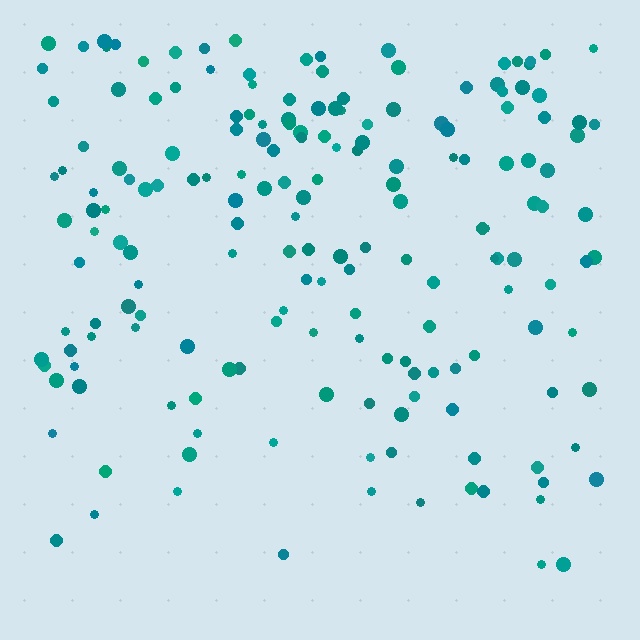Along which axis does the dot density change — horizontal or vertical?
Vertical.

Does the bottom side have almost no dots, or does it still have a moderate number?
Still a moderate number, just noticeably fewer than the top.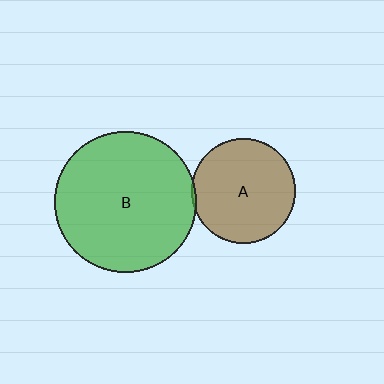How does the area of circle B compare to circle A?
Approximately 1.8 times.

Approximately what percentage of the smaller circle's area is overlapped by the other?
Approximately 5%.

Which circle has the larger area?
Circle B (green).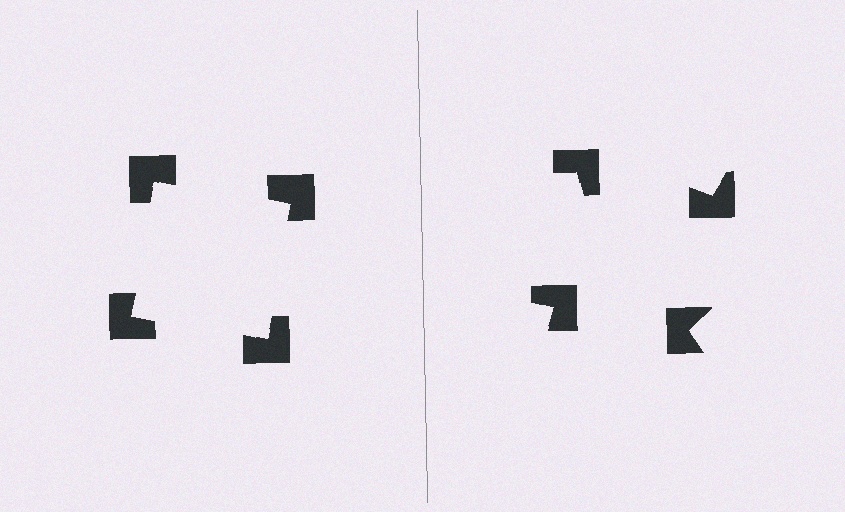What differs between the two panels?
The notched squares are positioned identically on both sides; only the wedge orientations differ. On the left they align to a square; on the right they are misaligned.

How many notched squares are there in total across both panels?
8 — 4 on each side.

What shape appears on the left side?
An illusory square.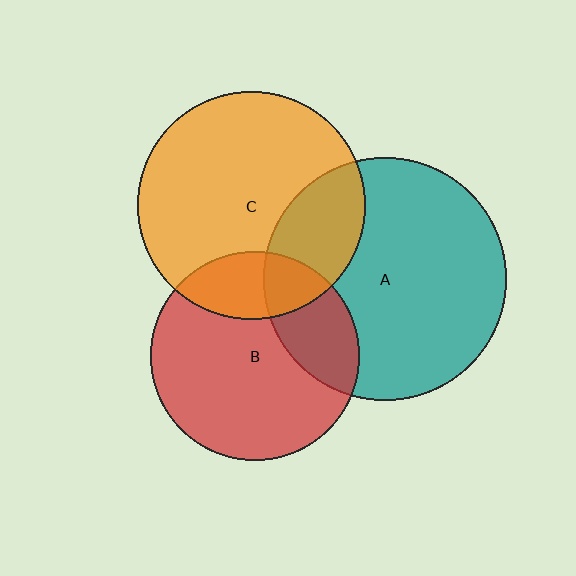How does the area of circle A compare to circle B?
Approximately 1.4 times.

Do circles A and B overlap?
Yes.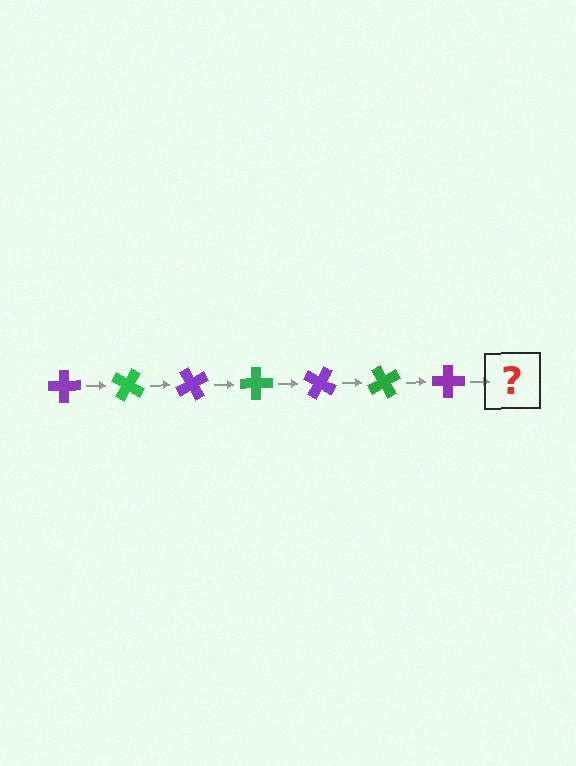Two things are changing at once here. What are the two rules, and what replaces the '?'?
The two rules are that it rotates 30 degrees each step and the color cycles through purple and green. The '?' should be a green cross, rotated 210 degrees from the start.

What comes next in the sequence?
The next element should be a green cross, rotated 210 degrees from the start.